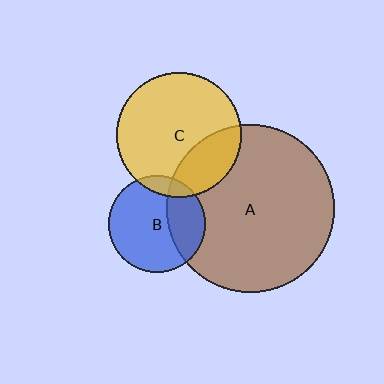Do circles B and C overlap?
Yes.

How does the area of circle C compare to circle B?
Approximately 1.7 times.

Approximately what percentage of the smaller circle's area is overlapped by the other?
Approximately 10%.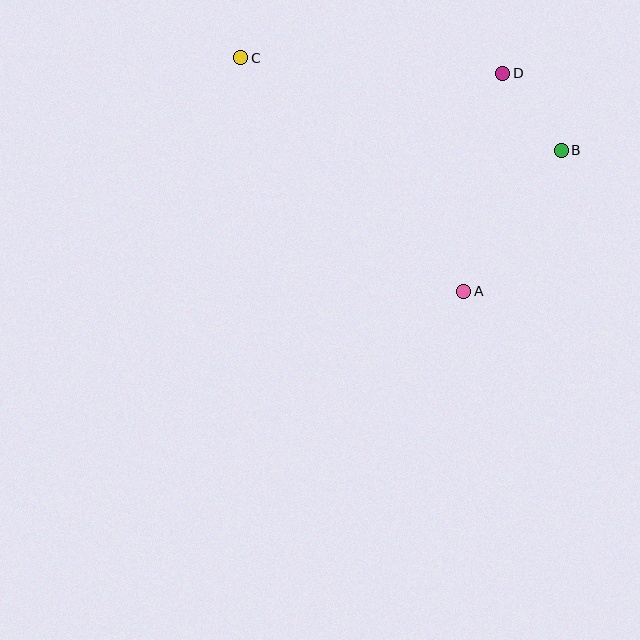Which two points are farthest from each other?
Points B and C are farthest from each other.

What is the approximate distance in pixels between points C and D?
The distance between C and D is approximately 263 pixels.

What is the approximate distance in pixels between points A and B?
The distance between A and B is approximately 172 pixels.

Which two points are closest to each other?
Points B and D are closest to each other.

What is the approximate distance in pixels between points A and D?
The distance between A and D is approximately 221 pixels.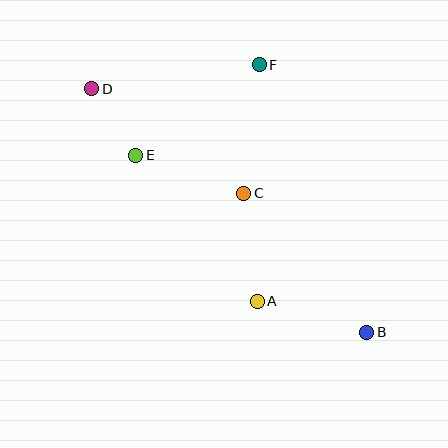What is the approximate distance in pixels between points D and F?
The distance between D and F is approximately 169 pixels.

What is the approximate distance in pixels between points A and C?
The distance between A and C is approximately 109 pixels.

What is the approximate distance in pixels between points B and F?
The distance between B and F is approximately 288 pixels.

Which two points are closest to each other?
Points D and E are closest to each other.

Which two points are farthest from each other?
Points B and D are farthest from each other.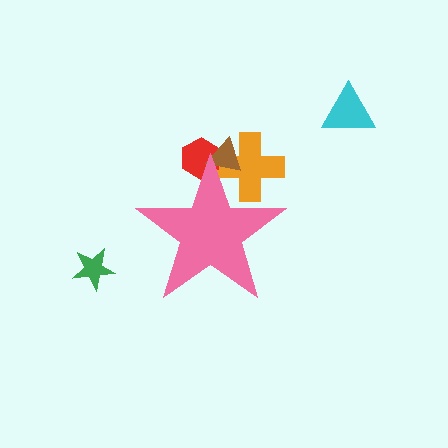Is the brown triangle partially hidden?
Yes, the brown triangle is partially hidden behind the pink star.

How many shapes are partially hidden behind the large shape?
3 shapes are partially hidden.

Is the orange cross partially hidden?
Yes, the orange cross is partially hidden behind the pink star.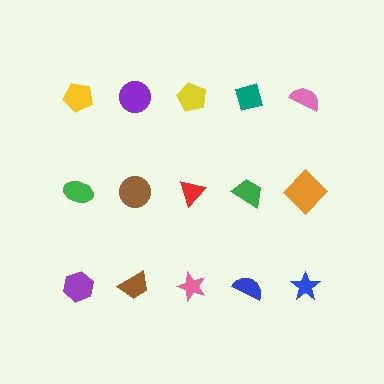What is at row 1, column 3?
A yellow pentagon.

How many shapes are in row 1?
5 shapes.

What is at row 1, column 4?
A teal diamond.